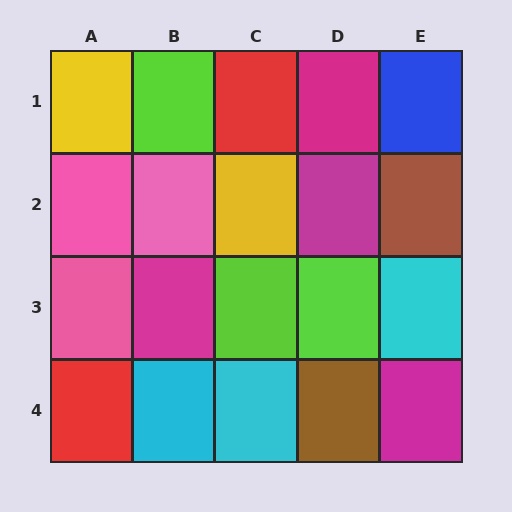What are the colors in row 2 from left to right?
Pink, pink, yellow, magenta, brown.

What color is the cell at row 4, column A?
Red.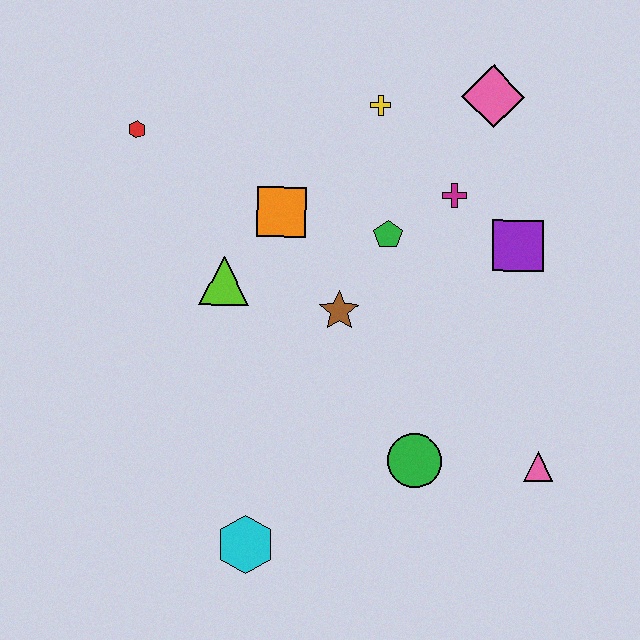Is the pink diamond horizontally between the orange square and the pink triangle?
Yes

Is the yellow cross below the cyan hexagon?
No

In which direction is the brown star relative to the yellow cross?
The brown star is below the yellow cross.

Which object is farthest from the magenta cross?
The cyan hexagon is farthest from the magenta cross.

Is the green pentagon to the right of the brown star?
Yes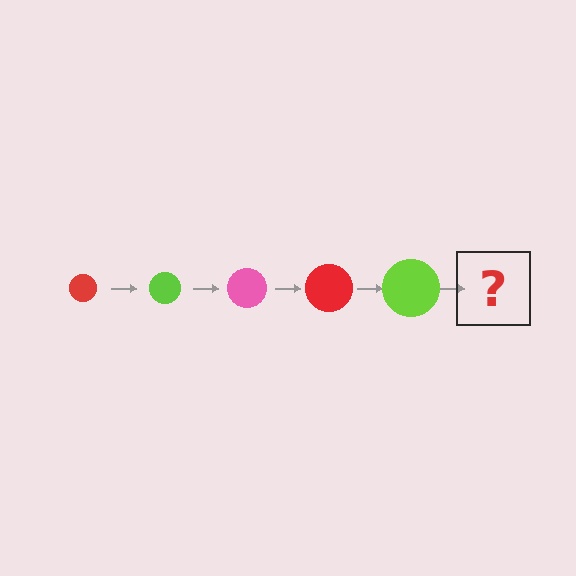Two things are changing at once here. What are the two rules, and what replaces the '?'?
The two rules are that the circle grows larger each step and the color cycles through red, lime, and pink. The '?' should be a pink circle, larger than the previous one.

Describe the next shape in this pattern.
It should be a pink circle, larger than the previous one.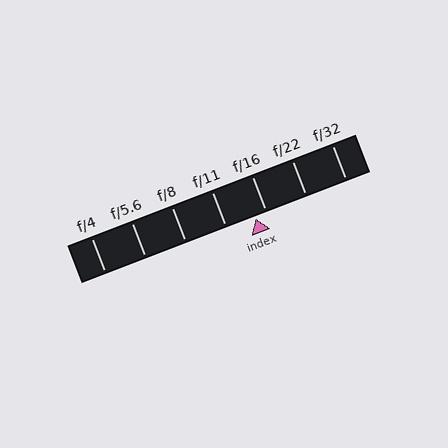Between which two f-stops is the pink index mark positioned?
The index mark is between f/11 and f/16.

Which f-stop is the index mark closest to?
The index mark is closest to f/16.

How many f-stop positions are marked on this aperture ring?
There are 7 f-stop positions marked.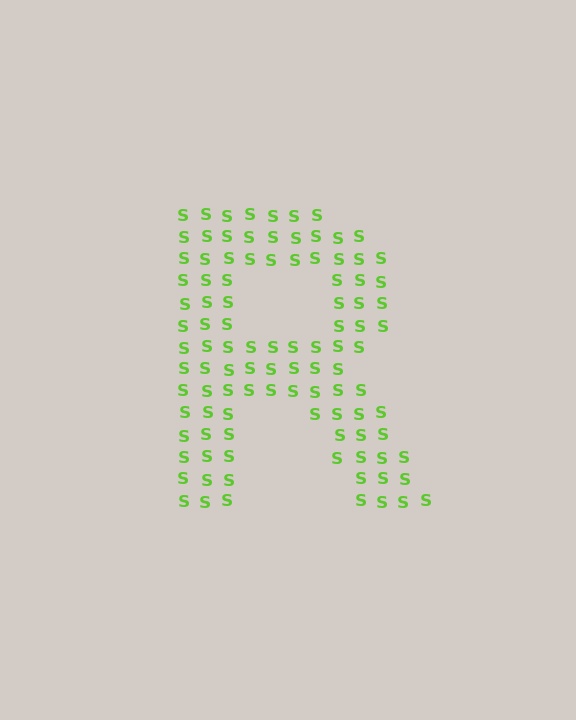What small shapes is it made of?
It is made of small letter S's.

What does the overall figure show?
The overall figure shows the letter R.